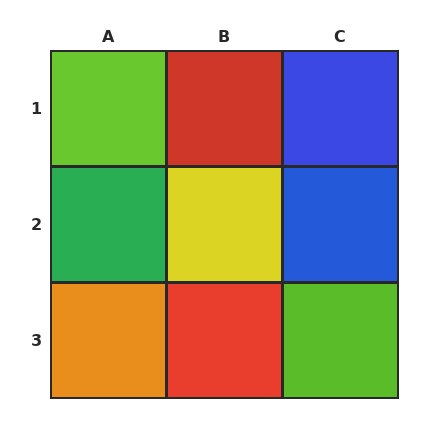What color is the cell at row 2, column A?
Green.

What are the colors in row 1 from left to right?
Lime, red, blue.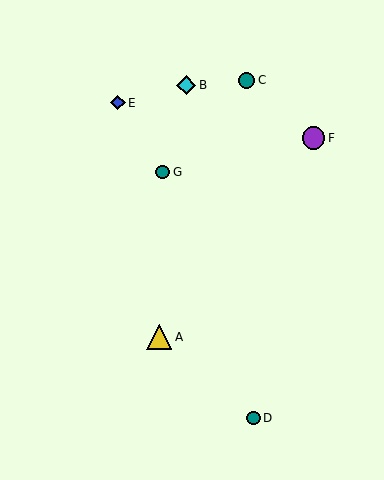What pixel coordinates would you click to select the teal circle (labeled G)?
Click at (163, 172) to select the teal circle G.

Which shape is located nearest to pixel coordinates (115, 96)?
The blue diamond (labeled E) at (118, 103) is nearest to that location.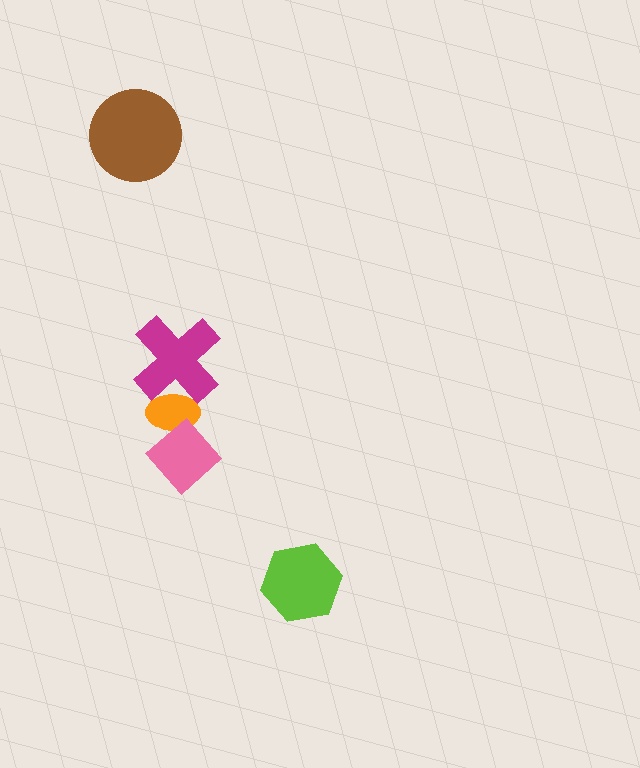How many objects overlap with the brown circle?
0 objects overlap with the brown circle.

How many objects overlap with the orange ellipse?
2 objects overlap with the orange ellipse.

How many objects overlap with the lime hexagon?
0 objects overlap with the lime hexagon.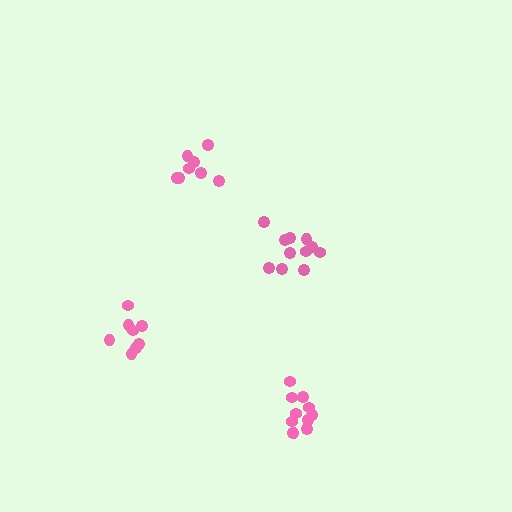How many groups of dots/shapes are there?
There are 4 groups.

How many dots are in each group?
Group 1: 8 dots, Group 2: 11 dots, Group 3: 8 dots, Group 4: 11 dots (38 total).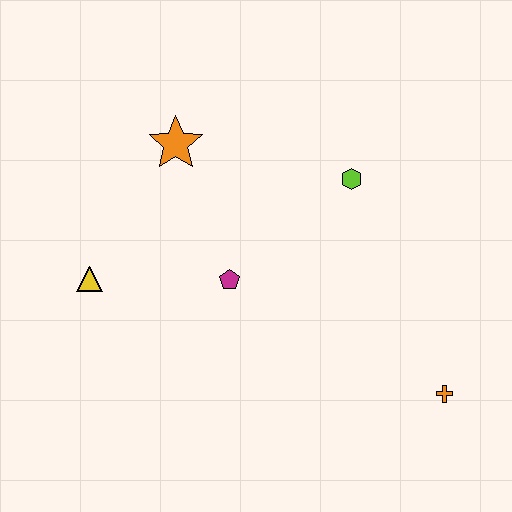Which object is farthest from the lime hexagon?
The yellow triangle is farthest from the lime hexagon.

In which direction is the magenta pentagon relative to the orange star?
The magenta pentagon is below the orange star.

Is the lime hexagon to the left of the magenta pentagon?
No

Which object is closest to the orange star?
The magenta pentagon is closest to the orange star.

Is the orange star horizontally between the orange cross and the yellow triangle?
Yes